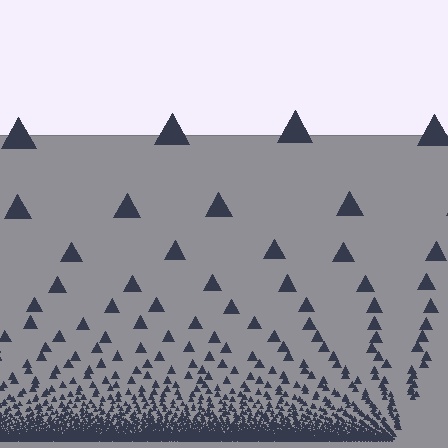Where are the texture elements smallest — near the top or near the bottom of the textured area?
Near the bottom.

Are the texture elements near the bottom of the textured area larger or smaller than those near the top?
Smaller. The gradient is inverted — elements near the bottom are smaller and denser.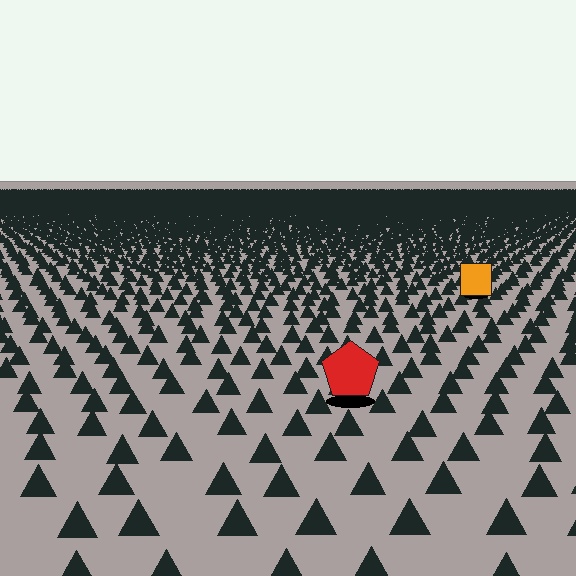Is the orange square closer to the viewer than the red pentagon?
No. The red pentagon is closer — you can tell from the texture gradient: the ground texture is coarser near it.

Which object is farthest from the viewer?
The orange square is farthest from the viewer. It appears smaller and the ground texture around it is denser.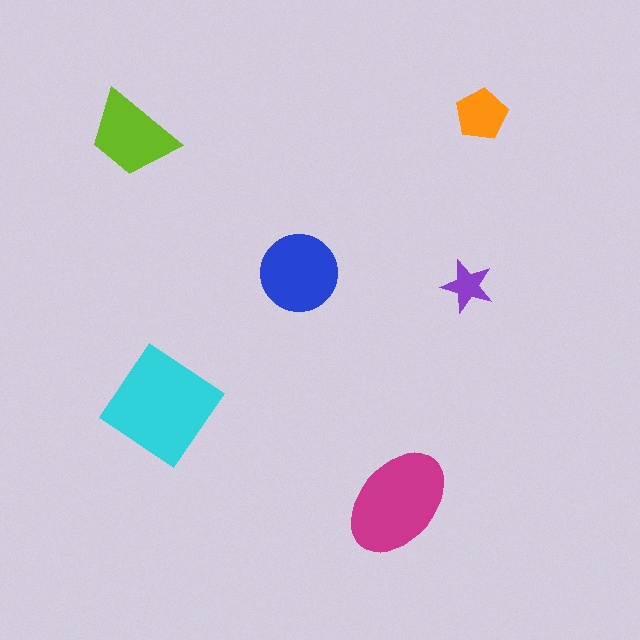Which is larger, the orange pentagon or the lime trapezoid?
The lime trapezoid.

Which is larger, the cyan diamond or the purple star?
The cyan diamond.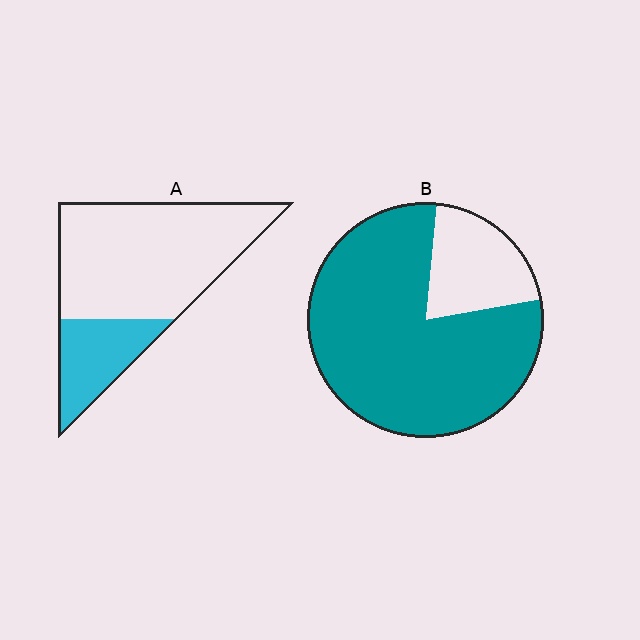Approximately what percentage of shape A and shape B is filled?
A is approximately 25% and B is approximately 80%.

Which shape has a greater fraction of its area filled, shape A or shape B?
Shape B.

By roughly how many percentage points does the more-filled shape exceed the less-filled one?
By roughly 55 percentage points (B over A).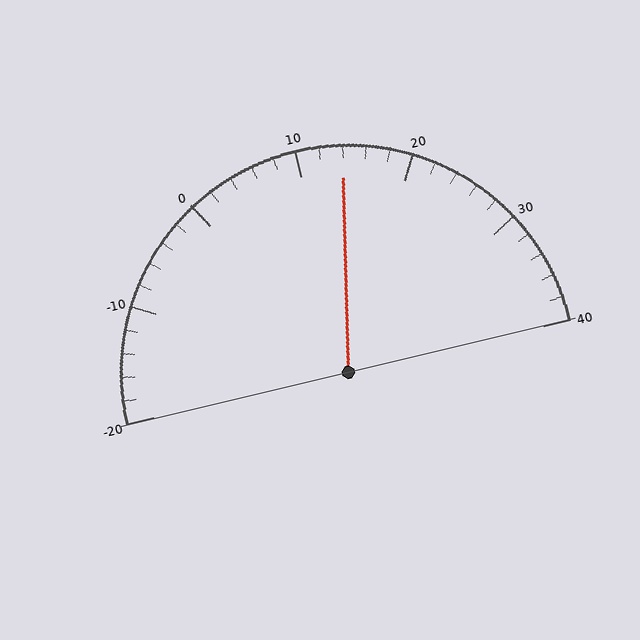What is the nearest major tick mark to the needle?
The nearest major tick mark is 10.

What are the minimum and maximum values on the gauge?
The gauge ranges from -20 to 40.